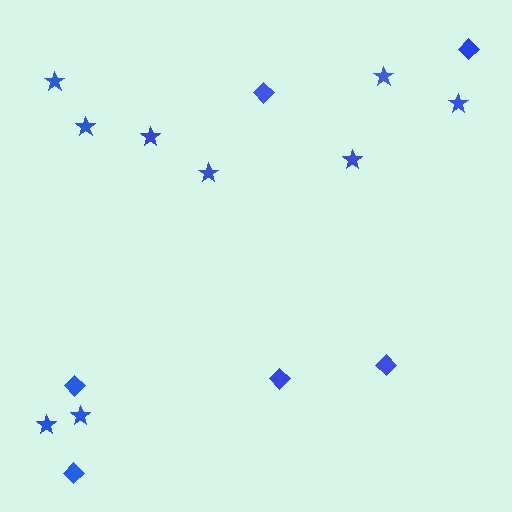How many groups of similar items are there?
There are 2 groups: one group of stars (9) and one group of diamonds (6).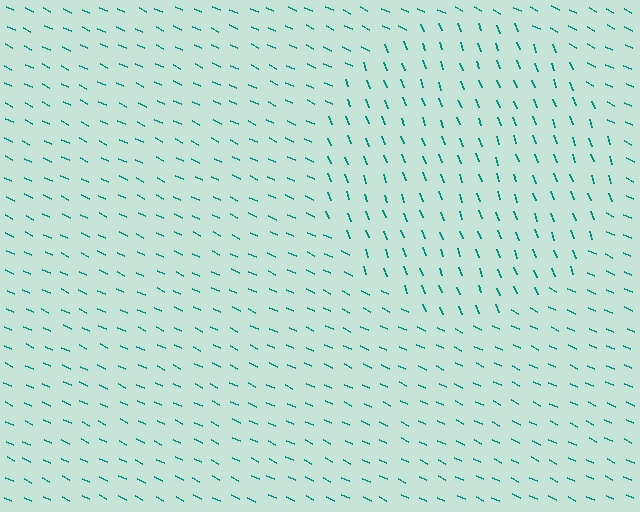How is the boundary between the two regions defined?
The boundary is defined purely by a change in line orientation (approximately 45 degrees difference). All lines are the same color and thickness.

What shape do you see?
I see a circle.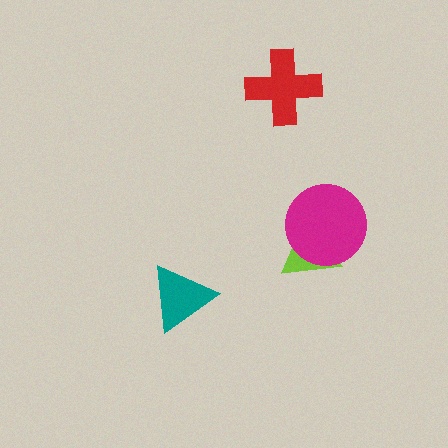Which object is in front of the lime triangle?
The magenta circle is in front of the lime triangle.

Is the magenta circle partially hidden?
No, no other shape covers it.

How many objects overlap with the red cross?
0 objects overlap with the red cross.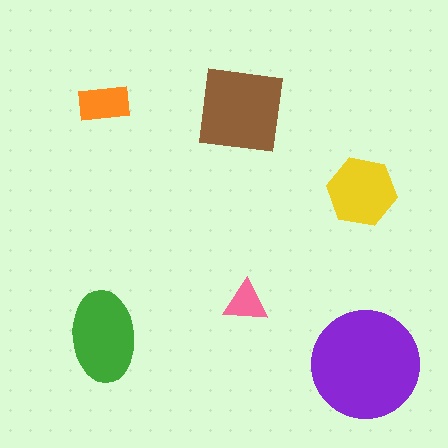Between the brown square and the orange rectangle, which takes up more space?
The brown square.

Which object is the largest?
The purple circle.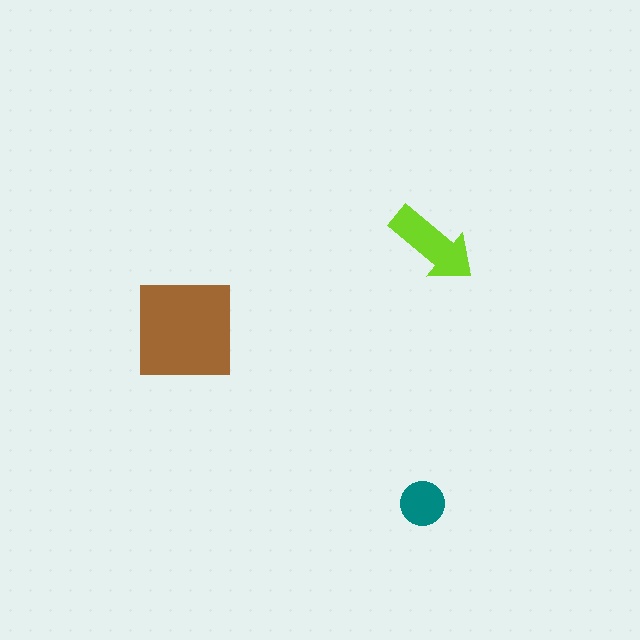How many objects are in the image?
There are 3 objects in the image.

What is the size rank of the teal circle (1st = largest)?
3rd.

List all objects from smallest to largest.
The teal circle, the lime arrow, the brown square.